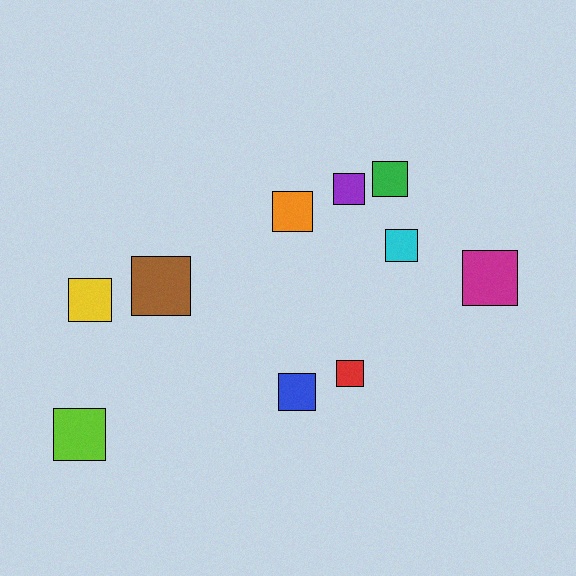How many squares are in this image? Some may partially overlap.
There are 10 squares.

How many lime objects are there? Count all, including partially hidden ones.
There is 1 lime object.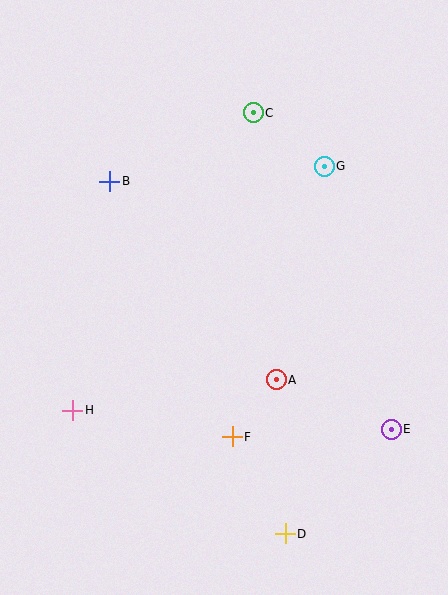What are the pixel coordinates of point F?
Point F is at (232, 437).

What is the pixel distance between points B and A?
The distance between B and A is 259 pixels.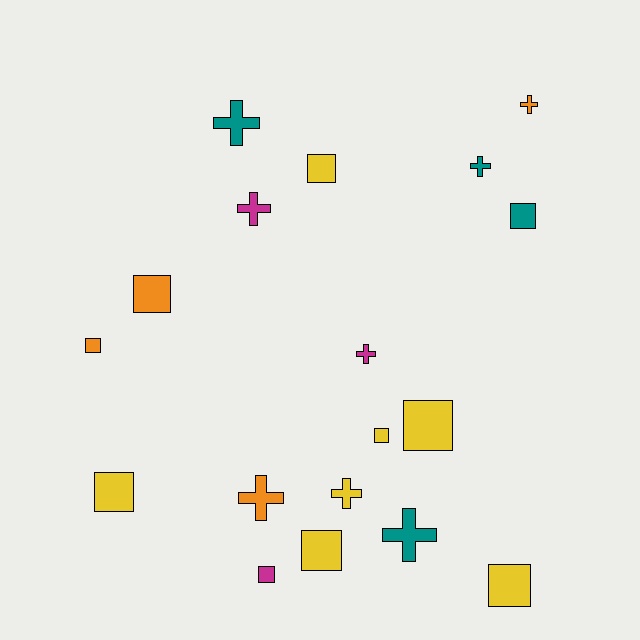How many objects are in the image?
There are 18 objects.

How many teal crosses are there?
There are 3 teal crosses.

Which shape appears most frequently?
Square, with 10 objects.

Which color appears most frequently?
Yellow, with 7 objects.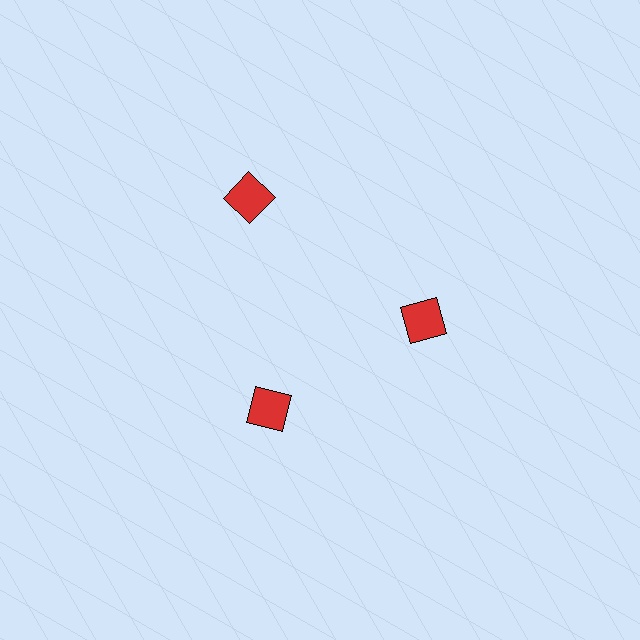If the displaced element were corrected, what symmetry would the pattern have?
It would have 3-fold rotational symmetry — the pattern would map onto itself every 120 degrees.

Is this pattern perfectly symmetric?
No. The 3 red squares are arranged in a ring, but one element near the 11 o'clock position is pushed outward from the center, breaking the 3-fold rotational symmetry.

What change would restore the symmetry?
The symmetry would be restored by moving it inward, back onto the ring so that all 3 squares sit at equal angles and equal distance from the center.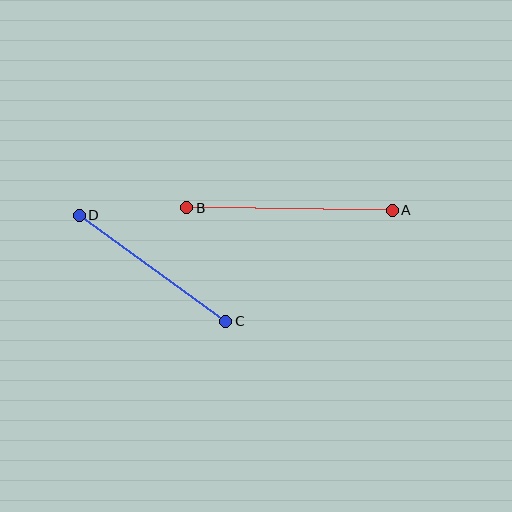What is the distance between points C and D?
The distance is approximately 181 pixels.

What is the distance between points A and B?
The distance is approximately 206 pixels.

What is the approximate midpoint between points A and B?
The midpoint is at approximately (290, 209) pixels.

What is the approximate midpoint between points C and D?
The midpoint is at approximately (152, 268) pixels.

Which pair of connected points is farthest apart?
Points A and B are farthest apart.